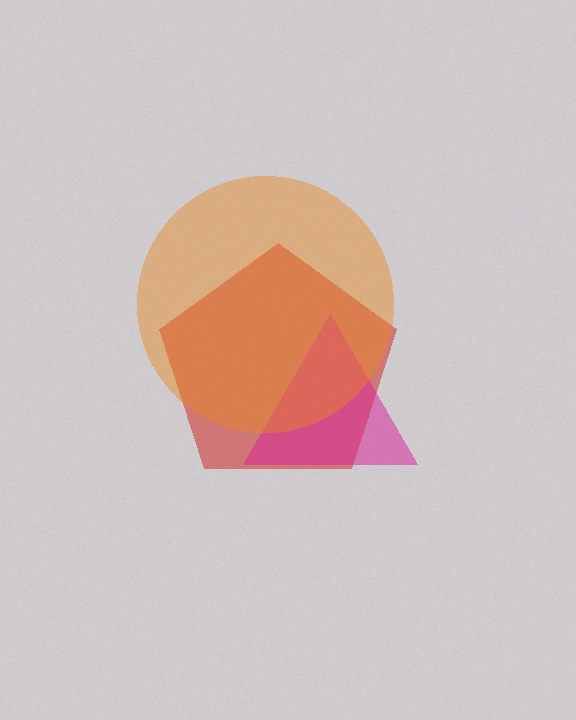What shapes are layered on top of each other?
The layered shapes are: a red pentagon, a magenta triangle, an orange circle.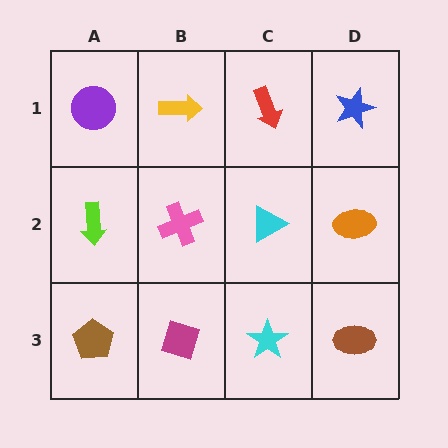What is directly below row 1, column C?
A cyan triangle.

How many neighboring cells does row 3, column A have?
2.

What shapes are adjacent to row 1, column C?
A cyan triangle (row 2, column C), a yellow arrow (row 1, column B), a blue star (row 1, column D).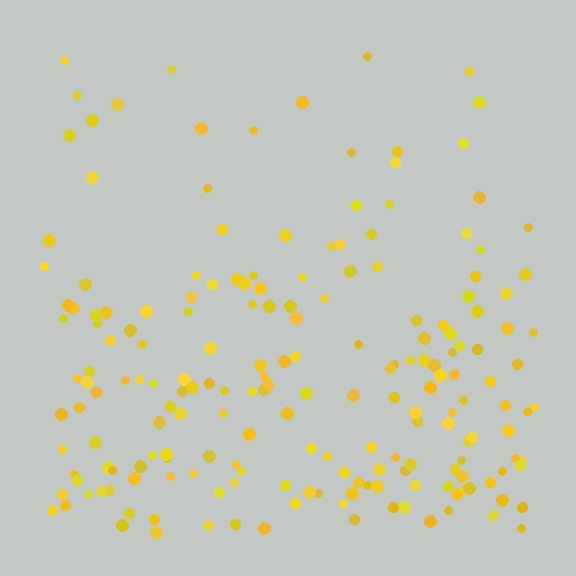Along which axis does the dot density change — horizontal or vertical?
Vertical.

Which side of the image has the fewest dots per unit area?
The top.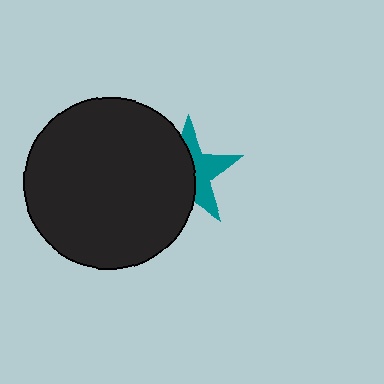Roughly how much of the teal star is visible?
A small part of it is visible (roughly 45%).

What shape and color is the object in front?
The object in front is a black circle.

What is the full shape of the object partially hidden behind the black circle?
The partially hidden object is a teal star.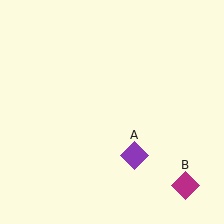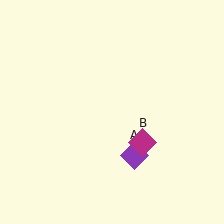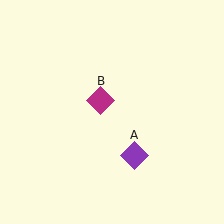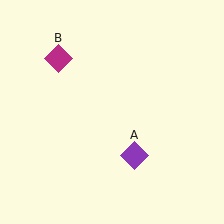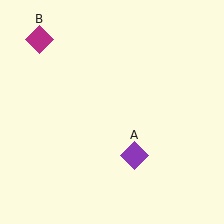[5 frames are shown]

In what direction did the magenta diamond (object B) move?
The magenta diamond (object B) moved up and to the left.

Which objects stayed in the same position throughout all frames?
Purple diamond (object A) remained stationary.